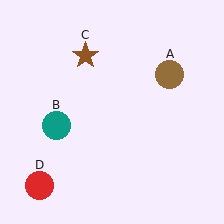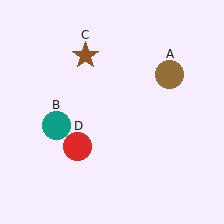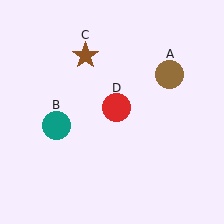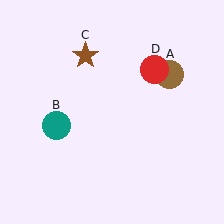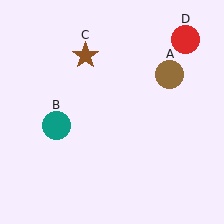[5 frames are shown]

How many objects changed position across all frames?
1 object changed position: red circle (object D).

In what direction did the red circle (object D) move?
The red circle (object D) moved up and to the right.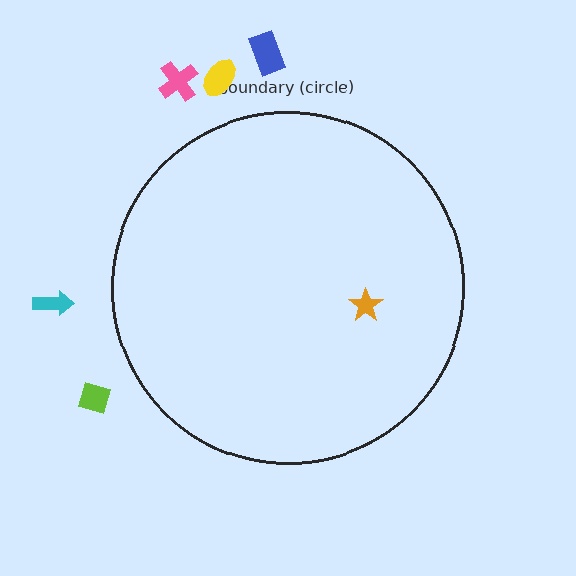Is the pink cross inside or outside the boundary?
Outside.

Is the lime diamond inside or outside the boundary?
Outside.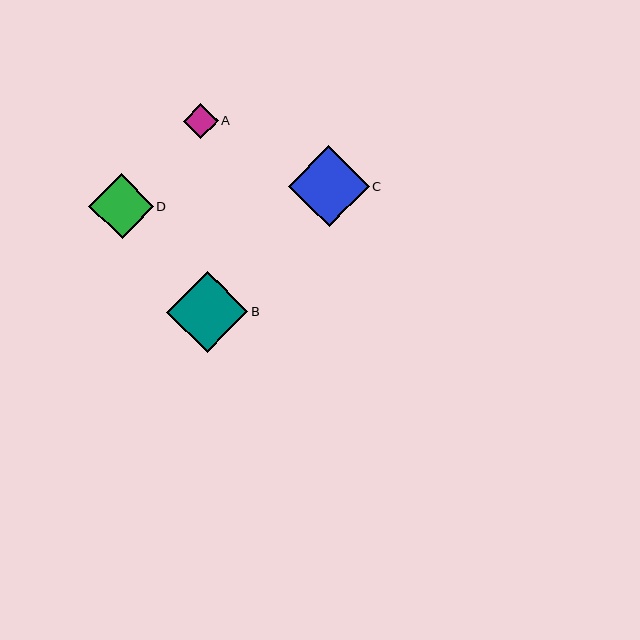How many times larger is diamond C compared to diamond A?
Diamond C is approximately 2.3 times the size of diamond A.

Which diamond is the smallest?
Diamond A is the smallest with a size of approximately 35 pixels.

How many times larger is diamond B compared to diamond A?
Diamond B is approximately 2.3 times the size of diamond A.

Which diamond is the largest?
Diamond B is the largest with a size of approximately 82 pixels.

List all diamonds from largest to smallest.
From largest to smallest: B, C, D, A.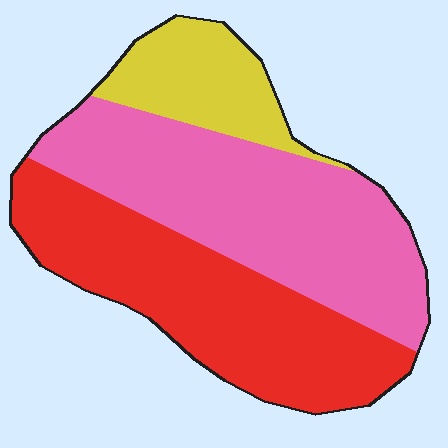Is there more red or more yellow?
Red.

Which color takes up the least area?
Yellow, at roughly 15%.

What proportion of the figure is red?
Red takes up about two fifths (2/5) of the figure.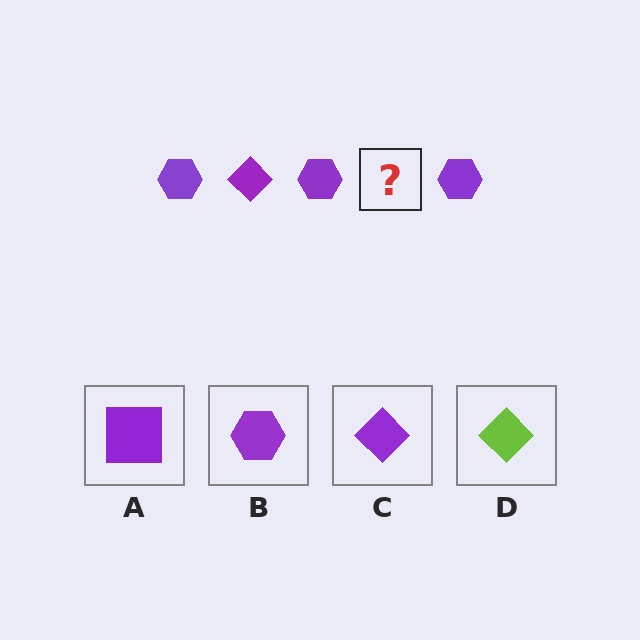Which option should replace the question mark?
Option C.